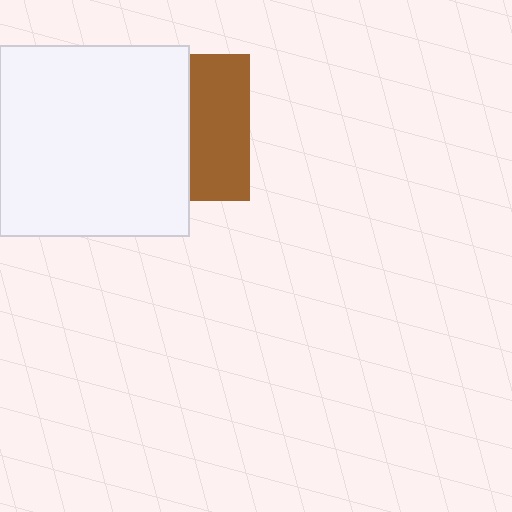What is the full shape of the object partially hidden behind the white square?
The partially hidden object is a brown square.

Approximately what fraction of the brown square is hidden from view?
Roughly 59% of the brown square is hidden behind the white square.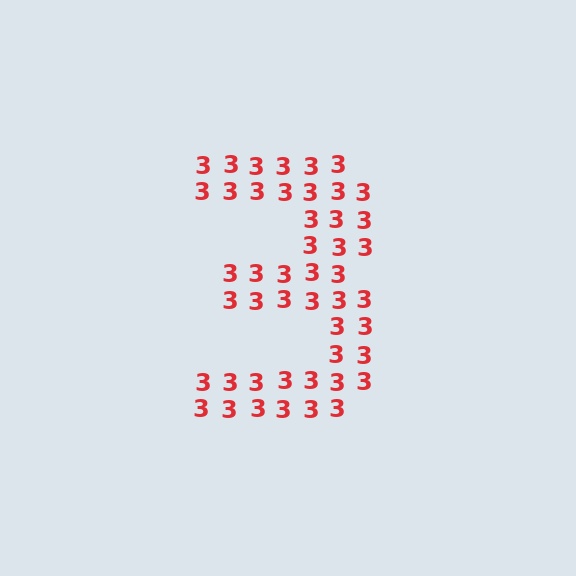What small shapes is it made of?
It is made of small digit 3's.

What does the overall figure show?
The overall figure shows the digit 3.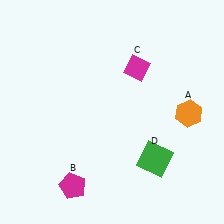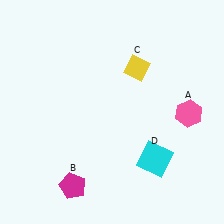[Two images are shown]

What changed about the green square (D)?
In Image 1, D is green. In Image 2, it changed to cyan.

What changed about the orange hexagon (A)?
In Image 1, A is orange. In Image 2, it changed to pink.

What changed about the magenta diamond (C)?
In Image 1, C is magenta. In Image 2, it changed to yellow.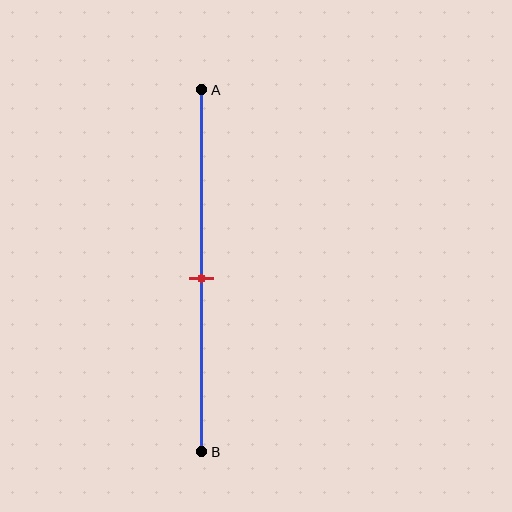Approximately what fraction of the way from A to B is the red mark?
The red mark is approximately 50% of the way from A to B.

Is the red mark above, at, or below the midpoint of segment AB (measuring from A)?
The red mark is approximately at the midpoint of segment AB.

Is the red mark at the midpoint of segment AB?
Yes, the mark is approximately at the midpoint.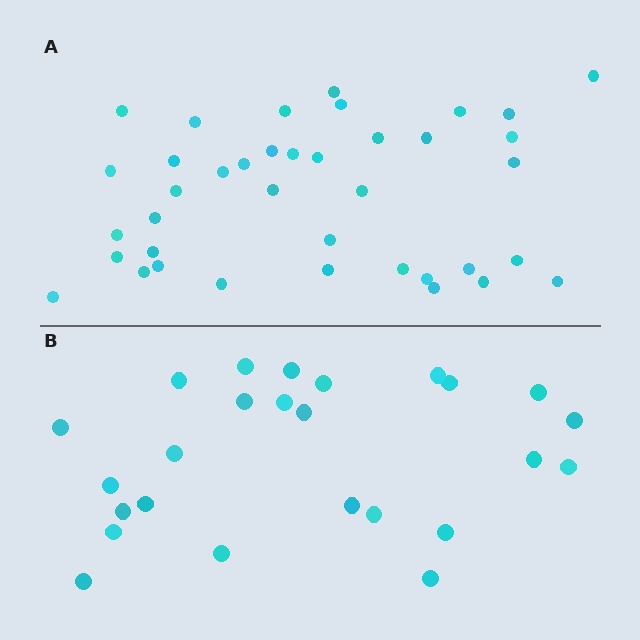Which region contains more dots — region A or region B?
Region A (the top region) has more dots.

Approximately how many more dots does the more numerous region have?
Region A has approximately 15 more dots than region B.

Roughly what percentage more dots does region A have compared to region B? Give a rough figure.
About 55% more.